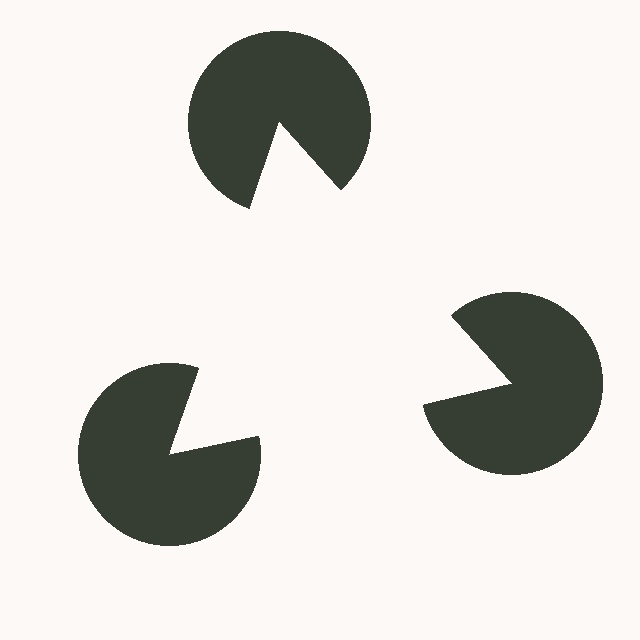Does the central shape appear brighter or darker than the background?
It typically appears slightly brighter than the background, even though no actual brightness change is drawn.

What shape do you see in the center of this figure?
An illusory triangle — its edges are inferred from the aligned wedge cuts in the pac-man discs, not physically drawn.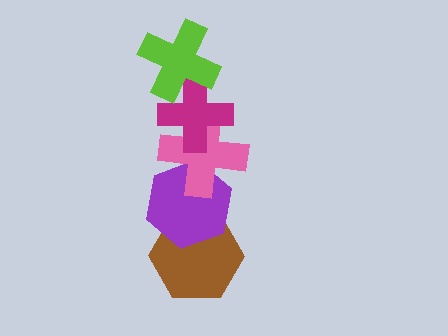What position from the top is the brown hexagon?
The brown hexagon is 5th from the top.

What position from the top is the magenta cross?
The magenta cross is 2nd from the top.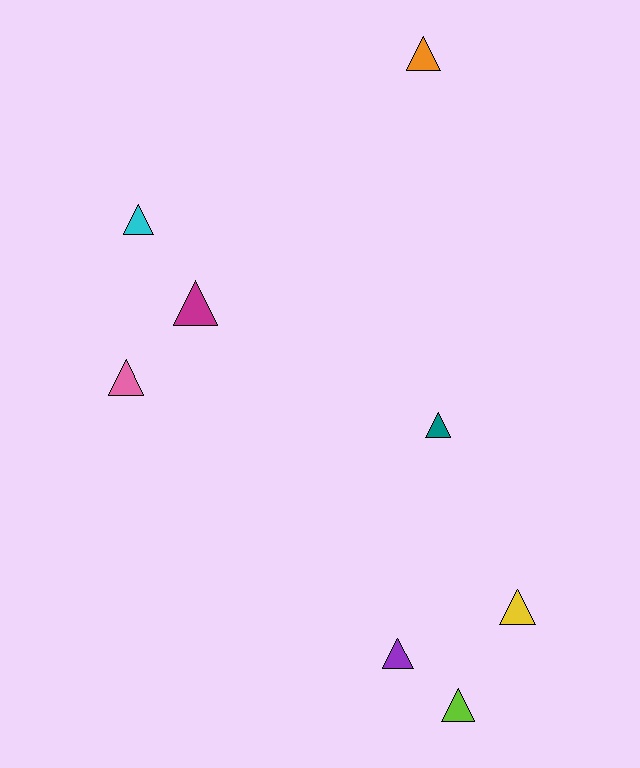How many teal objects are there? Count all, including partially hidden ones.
There is 1 teal object.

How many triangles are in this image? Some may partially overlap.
There are 8 triangles.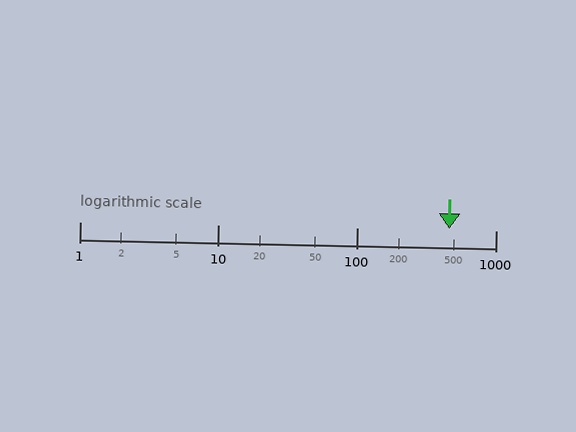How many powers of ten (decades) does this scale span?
The scale spans 3 decades, from 1 to 1000.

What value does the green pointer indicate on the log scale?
The pointer indicates approximately 460.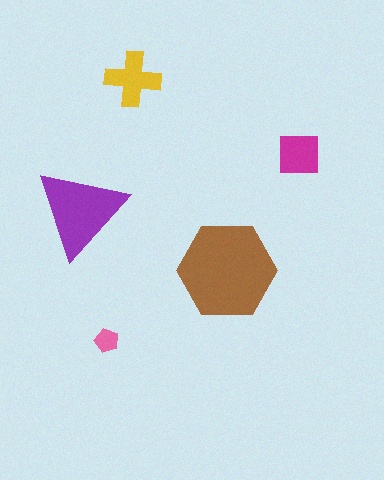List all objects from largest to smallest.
The brown hexagon, the purple triangle, the yellow cross, the magenta square, the pink pentagon.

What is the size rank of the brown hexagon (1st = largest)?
1st.